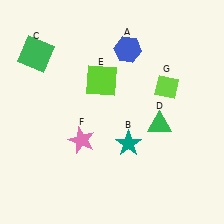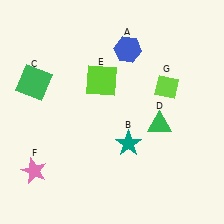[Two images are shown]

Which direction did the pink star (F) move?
The pink star (F) moved left.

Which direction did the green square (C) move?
The green square (C) moved down.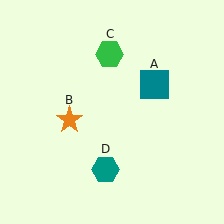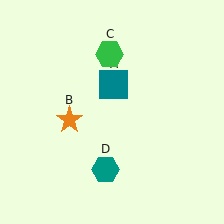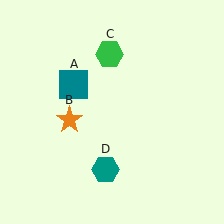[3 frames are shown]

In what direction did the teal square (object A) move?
The teal square (object A) moved left.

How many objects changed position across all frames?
1 object changed position: teal square (object A).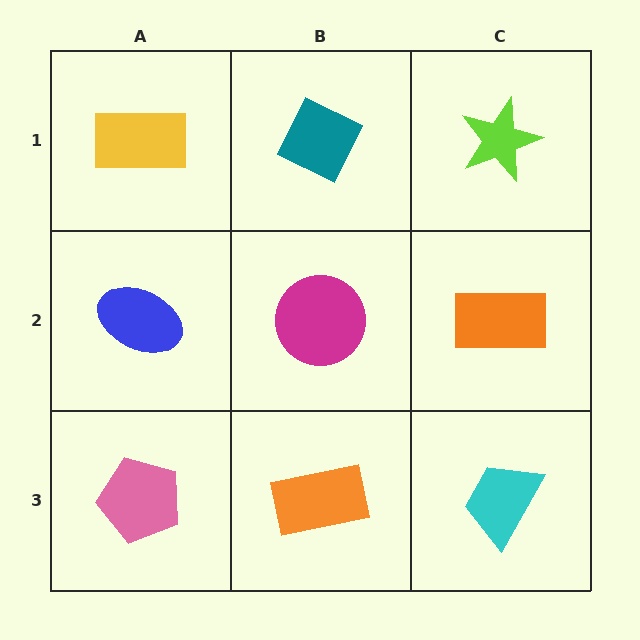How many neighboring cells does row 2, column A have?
3.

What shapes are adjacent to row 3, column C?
An orange rectangle (row 2, column C), an orange rectangle (row 3, column B).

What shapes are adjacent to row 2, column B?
A teal diamond (row 1, column B), an orange rectangle (row 3, column B), a blue ellipse (row 2, column A), an orange rectangle (row 2, column C).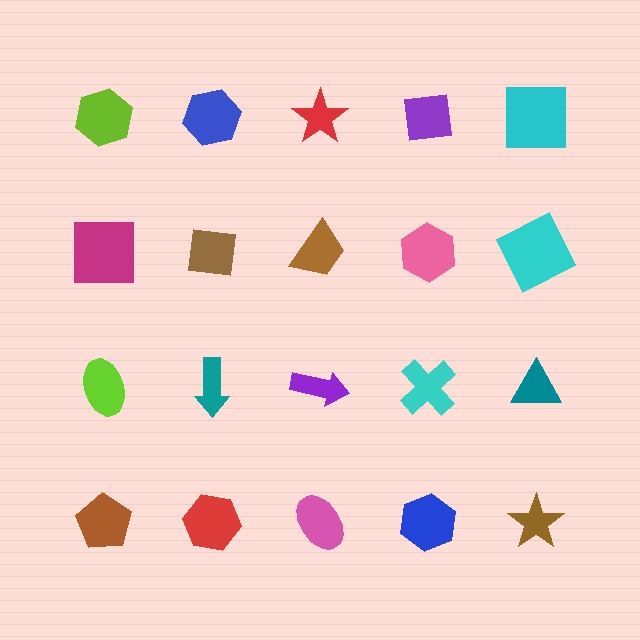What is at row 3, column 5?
A teal triangle.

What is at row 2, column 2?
A brown square.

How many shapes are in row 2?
5 shapes.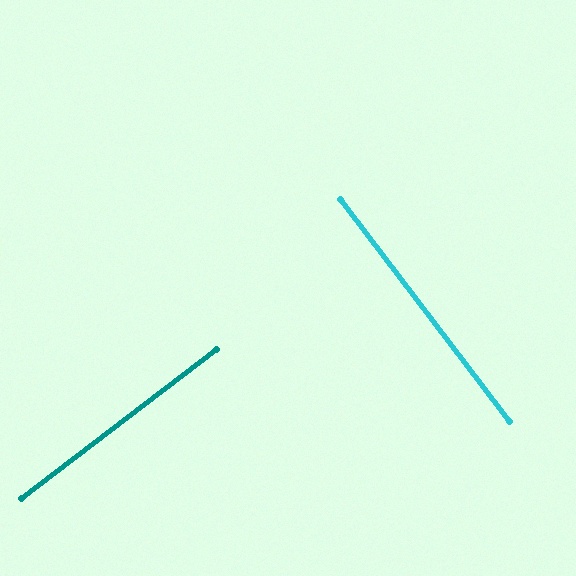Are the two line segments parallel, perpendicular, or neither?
Perpendicular — they meet at approximately 90°.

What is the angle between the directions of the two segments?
Approximately 90 degrees.